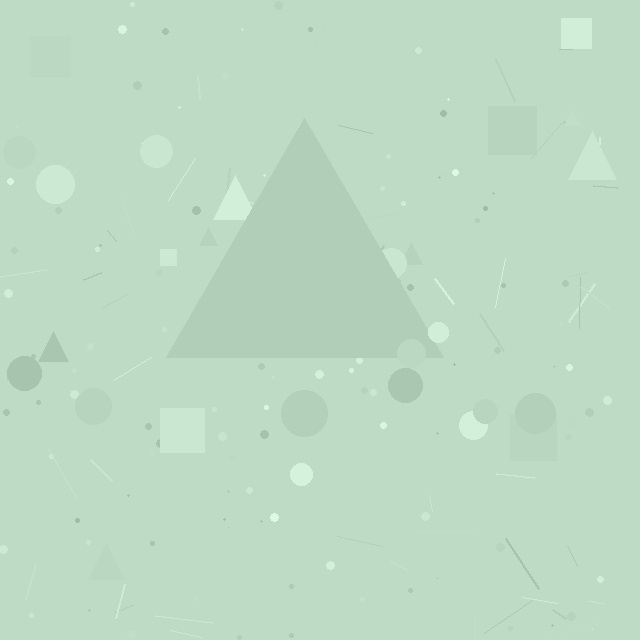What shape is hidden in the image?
A triangle is hidden in the image.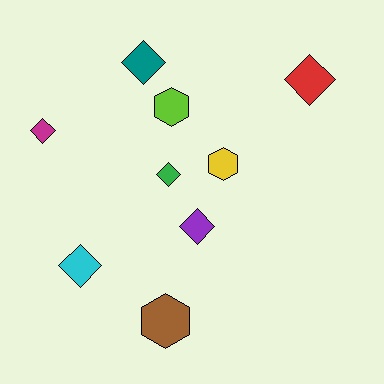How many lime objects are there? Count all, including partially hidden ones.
There is 1 lime object.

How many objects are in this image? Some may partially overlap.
There are 9 objects.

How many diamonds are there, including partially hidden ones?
There are 6 diamonds.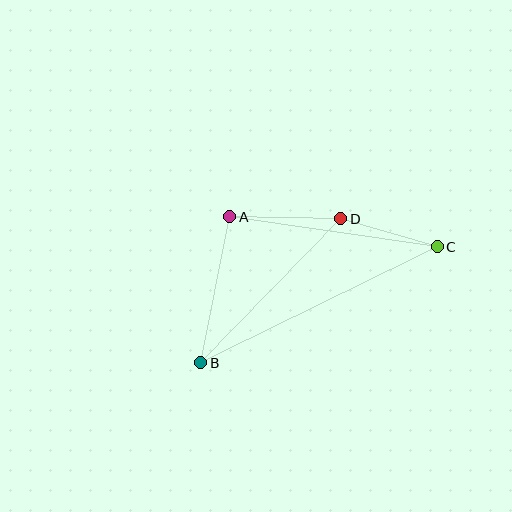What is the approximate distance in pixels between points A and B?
The distance between A and B is approximately 149 pixels.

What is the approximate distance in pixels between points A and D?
The distance between A and D is approximately 111 pixels.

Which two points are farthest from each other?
Points B and C are farthest from each other.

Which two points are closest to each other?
Points C and D are closest to each other.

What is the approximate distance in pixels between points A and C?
The distance between A and C is approximately 210 pixels.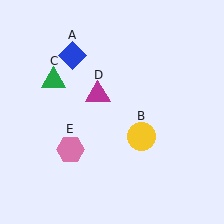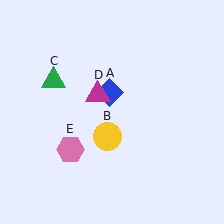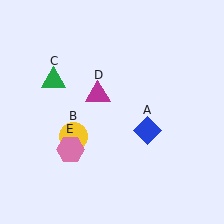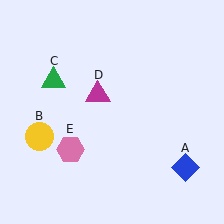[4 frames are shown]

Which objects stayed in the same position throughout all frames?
Green triangle (object C) and magenta triangle (object D) and pink hexagon (object E) remained stationary.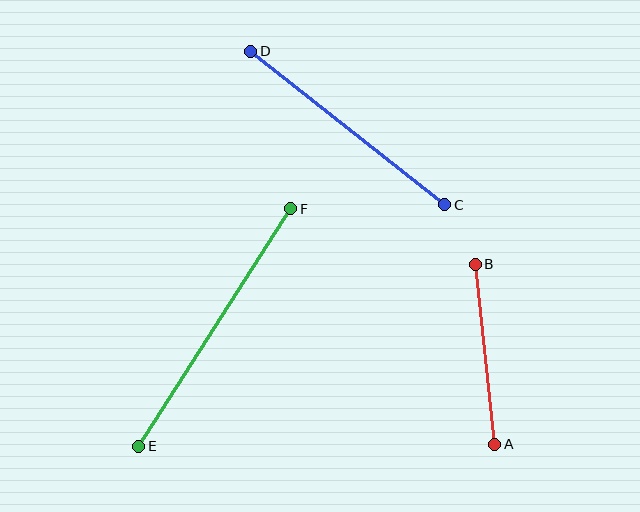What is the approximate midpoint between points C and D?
The midpoint is at approximately (348, 128) pixels.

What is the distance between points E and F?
The distance is approximately 282 pixels.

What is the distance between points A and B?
The distance is approximately 181 pixels.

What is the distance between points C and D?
The distance is approximately 247 pixels.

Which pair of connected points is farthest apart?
Points E and F are farthest apart.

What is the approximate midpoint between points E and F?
The midpoint is at approximately (215, 327) pixels.